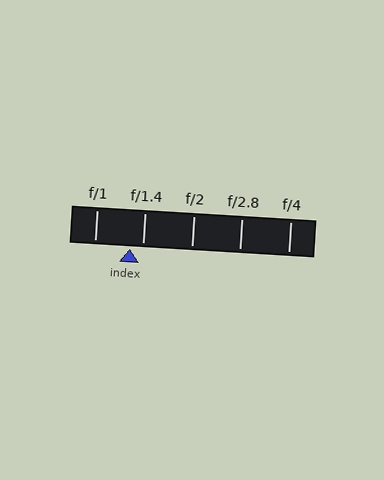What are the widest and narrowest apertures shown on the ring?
The widest aperture shown is f/1 and the narrowest is f/4.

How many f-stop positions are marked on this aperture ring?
There are 5 f-stop positions marked.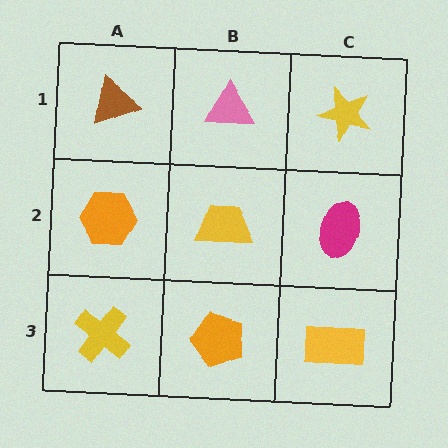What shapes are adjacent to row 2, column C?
A yellow star (row 1, column C), a yellow rectangle (row 3, column C), a yellow trapezoid (row 2, column B).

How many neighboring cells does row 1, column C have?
2.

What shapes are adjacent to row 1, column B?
A yellow trapezoid (row 2, column B), a brown triangle (row 1, column A), a yellow star (row 1, column C).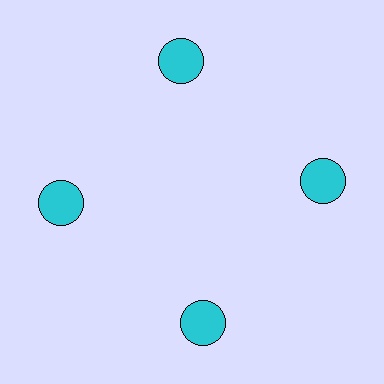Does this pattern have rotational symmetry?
Yes, this pattern has 4-fold rotational symmetry. It looks the same after rotating 90 degrees around the center.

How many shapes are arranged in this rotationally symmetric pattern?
There are 4 shapes, arranged in 4 groups of 1.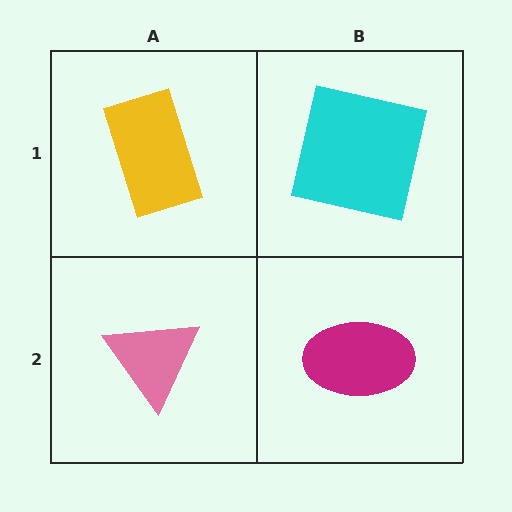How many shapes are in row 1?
2 shapes.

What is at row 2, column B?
A magenta ellipse.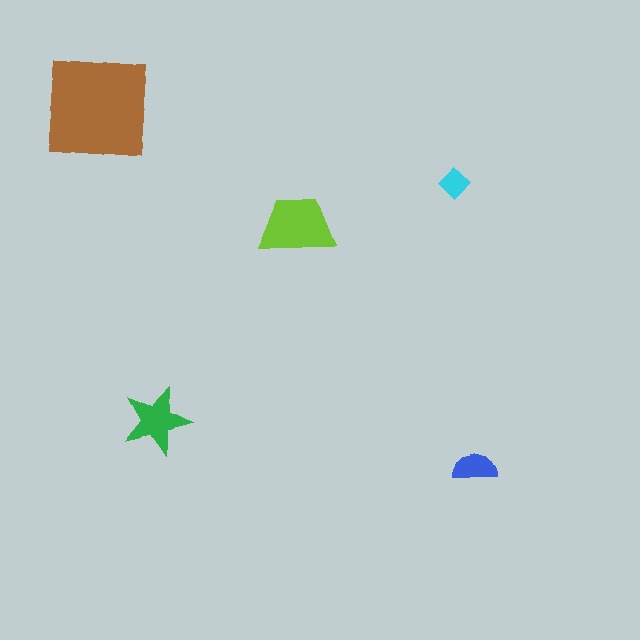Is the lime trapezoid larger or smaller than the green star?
Larger.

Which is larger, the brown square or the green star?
The brown square.